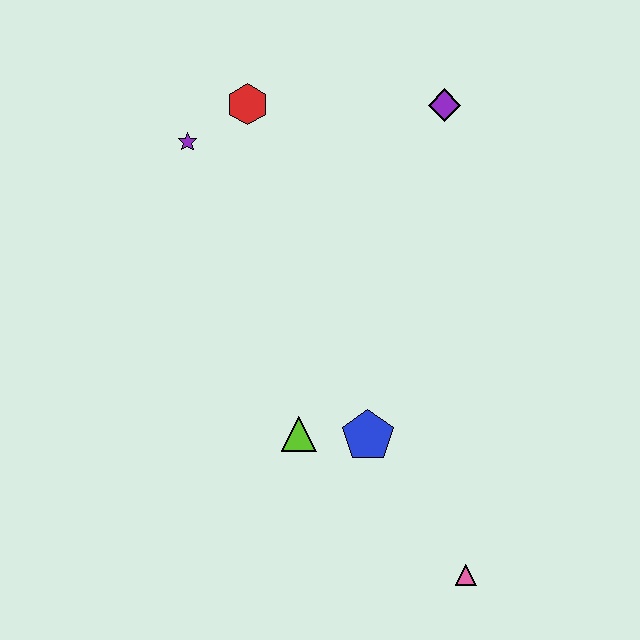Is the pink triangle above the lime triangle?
No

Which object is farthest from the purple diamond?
The pink triangle is farthest from the purple diamond.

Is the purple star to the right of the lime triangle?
No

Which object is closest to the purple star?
The red hexagon is closest to the purple star.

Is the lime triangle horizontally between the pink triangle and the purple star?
Yes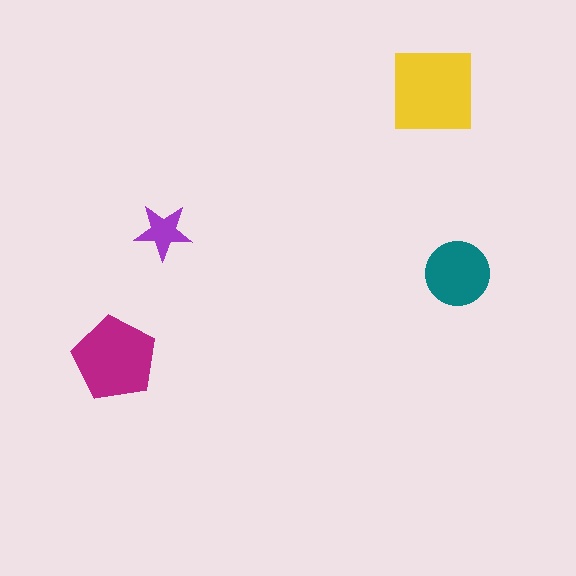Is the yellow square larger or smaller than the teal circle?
Larger.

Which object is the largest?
The yellow square.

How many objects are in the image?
There are 4 objects in the image.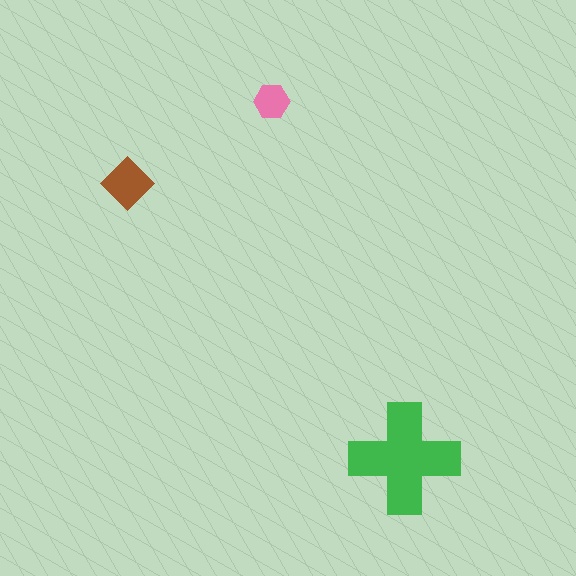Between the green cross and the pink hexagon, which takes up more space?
The green cross.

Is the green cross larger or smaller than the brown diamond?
Larger.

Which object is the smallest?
The pink hexagon.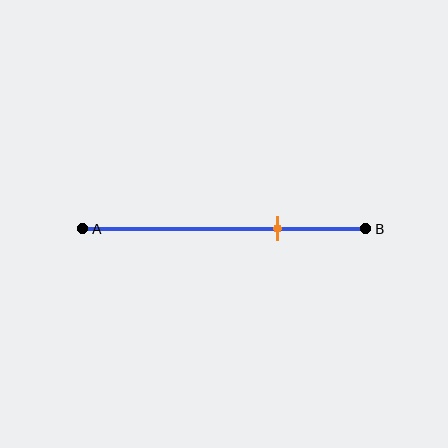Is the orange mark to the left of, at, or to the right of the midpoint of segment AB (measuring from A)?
The orange mark is to the right of the midpoint of segment AB.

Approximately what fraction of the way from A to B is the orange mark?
The orange mark is approximately 70% of the way from A to B.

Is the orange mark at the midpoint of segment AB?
No, the mark is at about 70% from A, not at the 50% midpoint.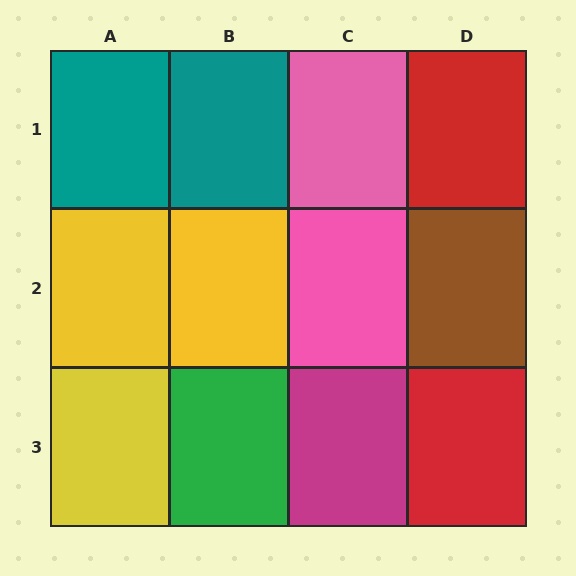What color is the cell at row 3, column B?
Green.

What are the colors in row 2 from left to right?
Yellow, yellow, pink, brown.